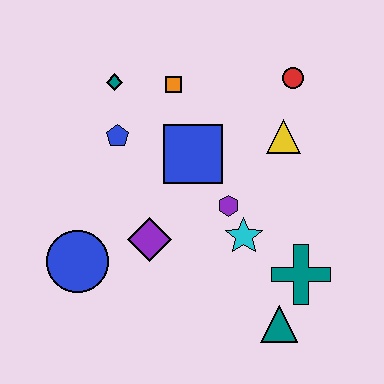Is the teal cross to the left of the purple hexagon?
No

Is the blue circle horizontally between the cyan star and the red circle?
No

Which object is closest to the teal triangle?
The teal cross is closest to the teal triangle.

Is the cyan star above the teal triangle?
Yes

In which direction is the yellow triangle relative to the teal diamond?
The yellow triangle is to the right of the teal diamond.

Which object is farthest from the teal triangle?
The teal diamond is farthest from the teal triangle.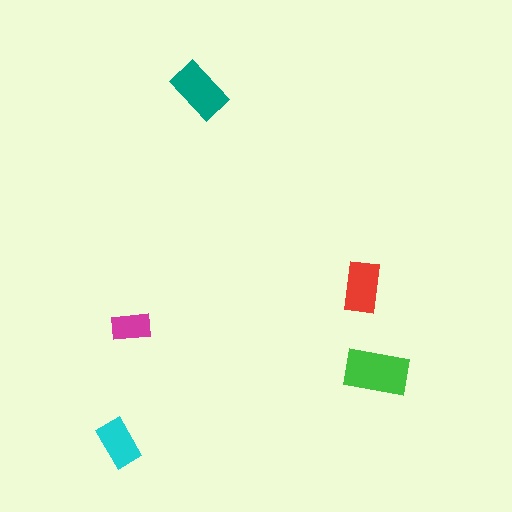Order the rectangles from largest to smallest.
the green one, the teal one, the red one, the cyan one, the magenta one.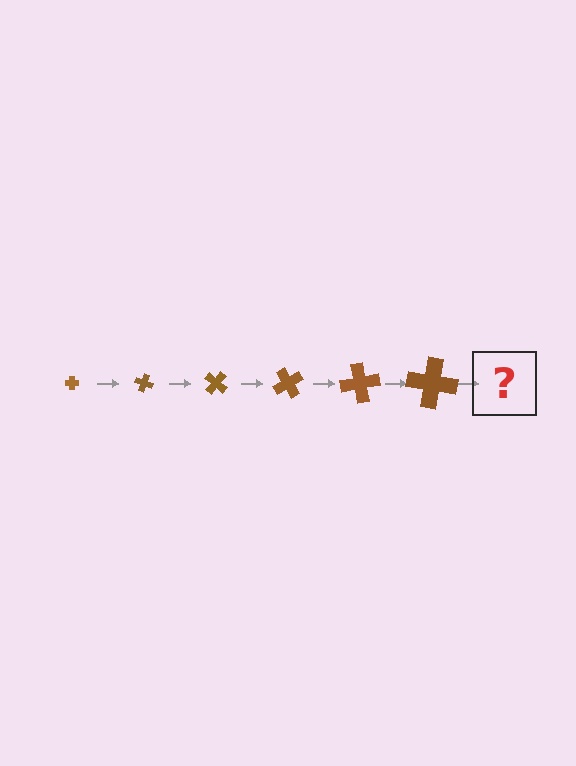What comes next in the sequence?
The next element should be a cross, larger than the previous one and rotated 120 degrees from the start.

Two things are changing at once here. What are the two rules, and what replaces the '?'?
The two rules are that the cross grows larger each step and it rotates 20 degrees each step. The '?' should be a cross, larger than the previous one and rotated 120 degrees from the start.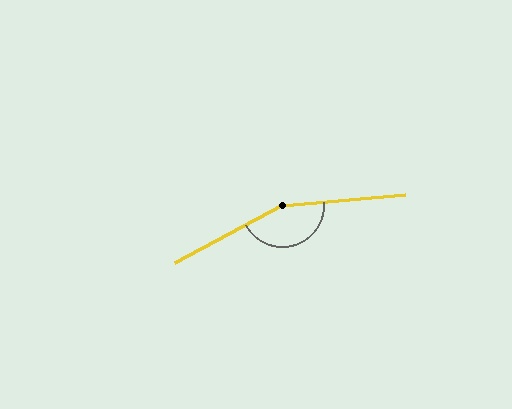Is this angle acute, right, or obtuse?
It is obtuse.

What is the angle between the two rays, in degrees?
Approximately 157 degrees.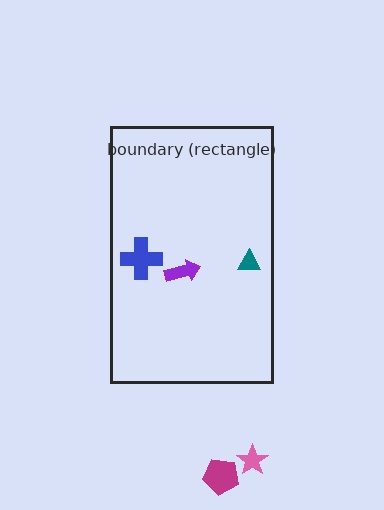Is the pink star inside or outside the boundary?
Outside.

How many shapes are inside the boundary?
3 inside, 2 outside.